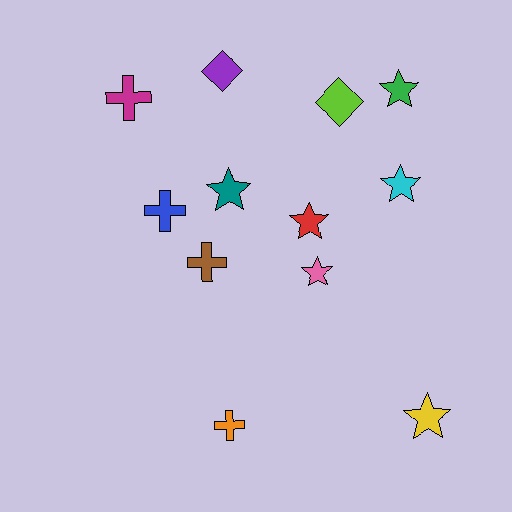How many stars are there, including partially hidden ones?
There are 6 stars.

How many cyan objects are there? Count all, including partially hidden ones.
There is 1 cyan object.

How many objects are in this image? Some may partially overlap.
There are 12 objects.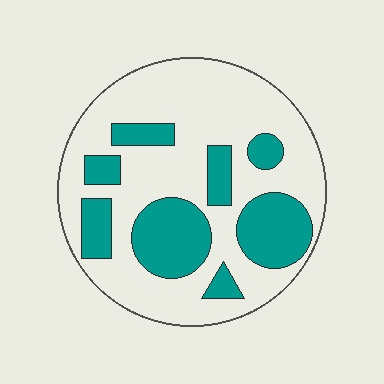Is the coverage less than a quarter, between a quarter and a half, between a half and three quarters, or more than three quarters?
Between a quarter and a half.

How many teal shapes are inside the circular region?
8.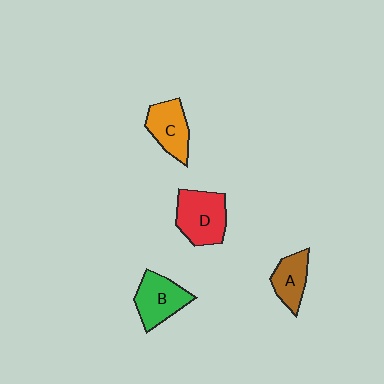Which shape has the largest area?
Shape D (red).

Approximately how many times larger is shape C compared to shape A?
Approximately 1.2 times.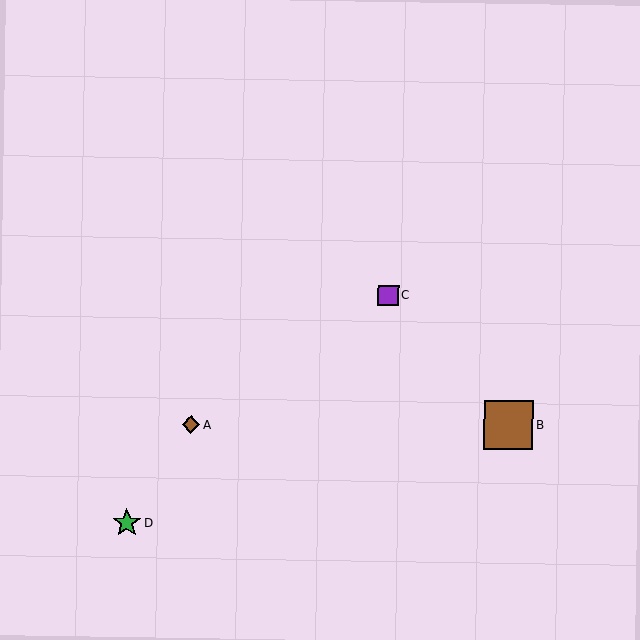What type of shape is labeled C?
Shape C is a purple square.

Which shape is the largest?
The brown square (labeled B) is the largest.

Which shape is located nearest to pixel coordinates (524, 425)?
The brown square (labeled B) at (509, 425) is nearest to that location.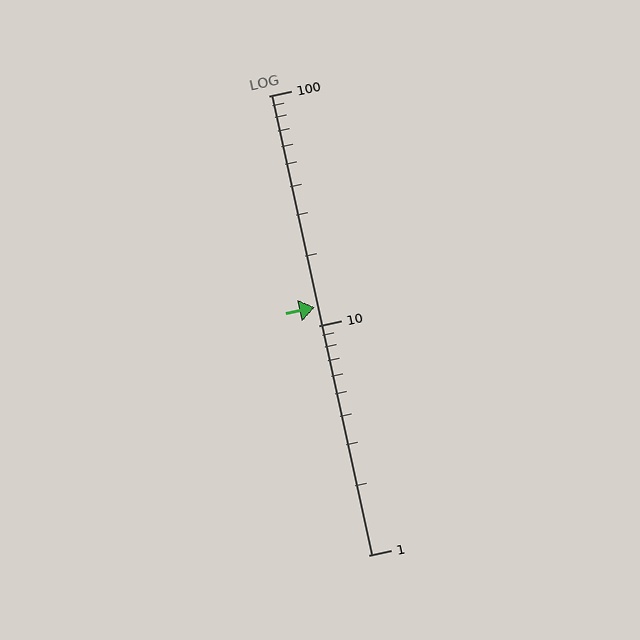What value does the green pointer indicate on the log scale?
The pointer indicates approximately 12.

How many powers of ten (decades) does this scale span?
The scale spans 2 decades, from 1 to 100.